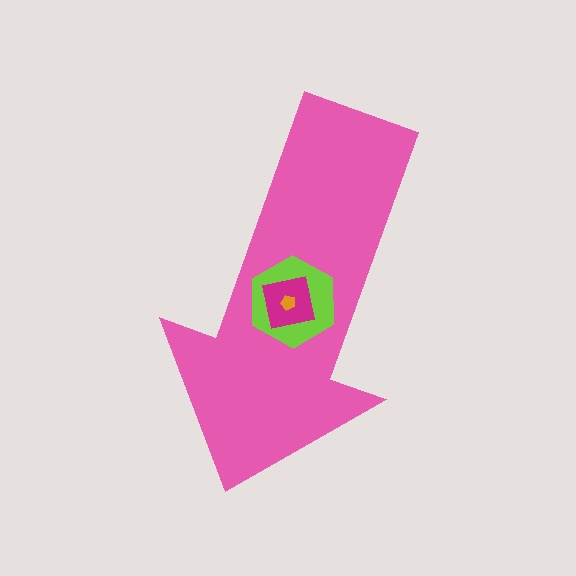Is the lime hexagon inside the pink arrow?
Yes.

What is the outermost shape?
The pink arrow.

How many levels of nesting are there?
4.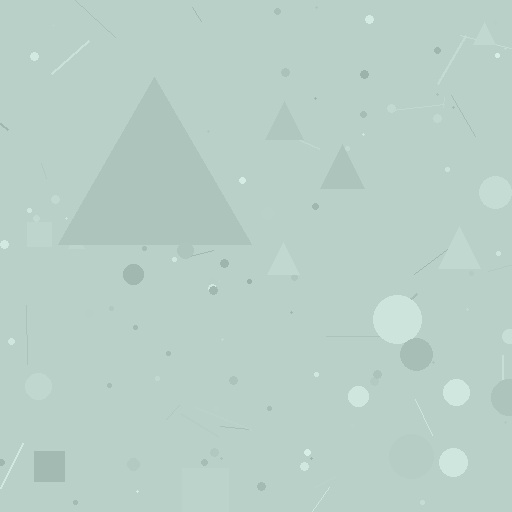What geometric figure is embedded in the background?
A triangle is embedded in the background.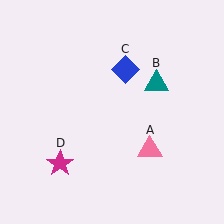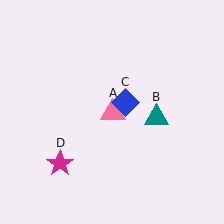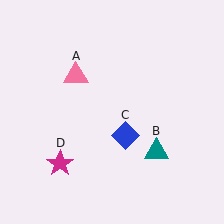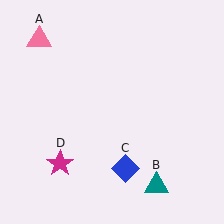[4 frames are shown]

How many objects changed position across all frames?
3 objects changed position: pink triangle (object A), teal triangle (object B), blue diamond (object C).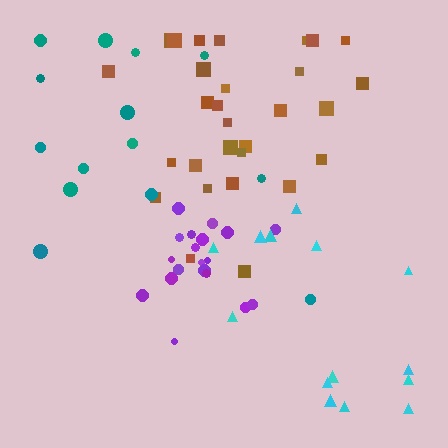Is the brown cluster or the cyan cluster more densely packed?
Brown.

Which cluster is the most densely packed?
Purple.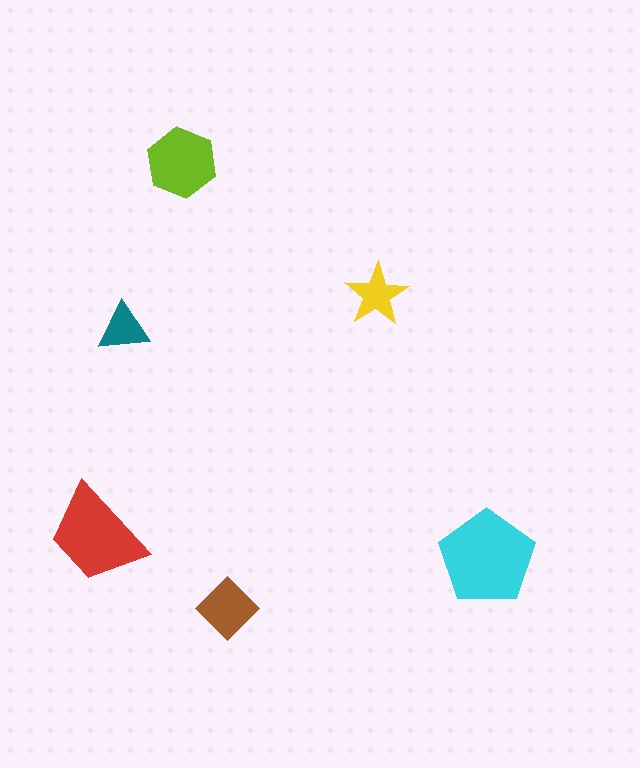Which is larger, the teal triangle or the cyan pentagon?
The cyan pentagon.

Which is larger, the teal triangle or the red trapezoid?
The red trapezoid.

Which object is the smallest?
The teal triangle.